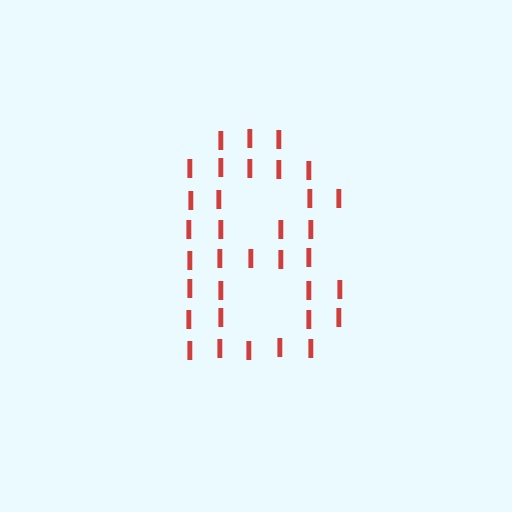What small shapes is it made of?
It is made of small letter I's.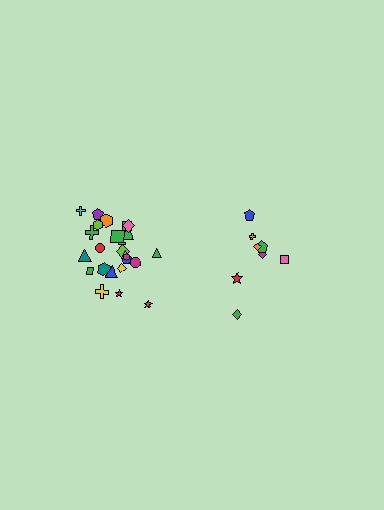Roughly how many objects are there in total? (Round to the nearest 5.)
Roughly 35 objects in total.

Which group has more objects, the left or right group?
The left group.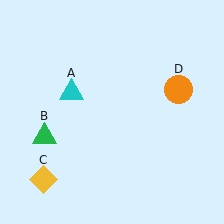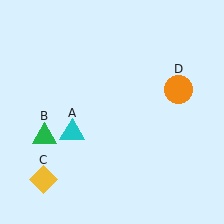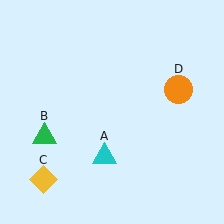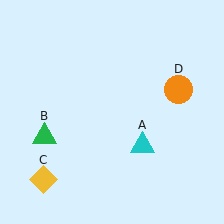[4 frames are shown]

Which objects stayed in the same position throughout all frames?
Green triangle (object B) and yellow diamond (object C) and orange circle (object D) remained stationary.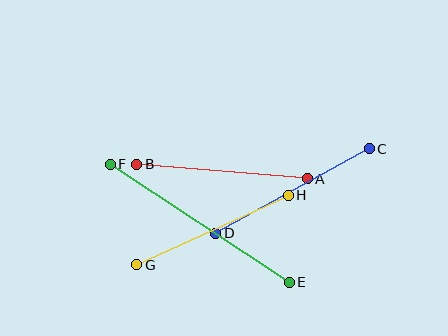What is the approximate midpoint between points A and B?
The midpoint is at approximately (222, 171) pixels.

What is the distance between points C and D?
The distance is approximately 175 pixels.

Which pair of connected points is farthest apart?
Points E and F are farthest apart.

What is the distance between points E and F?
The distance is approximately 214 pixels.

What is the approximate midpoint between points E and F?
The midpoint is at approximately (200, 223) pixels.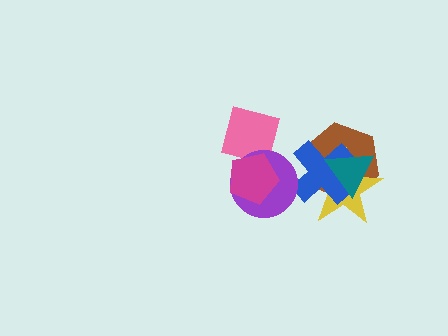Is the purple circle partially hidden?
Yes, it is partially covered by another shape.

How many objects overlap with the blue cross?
3 objects overlap with the blue cross.